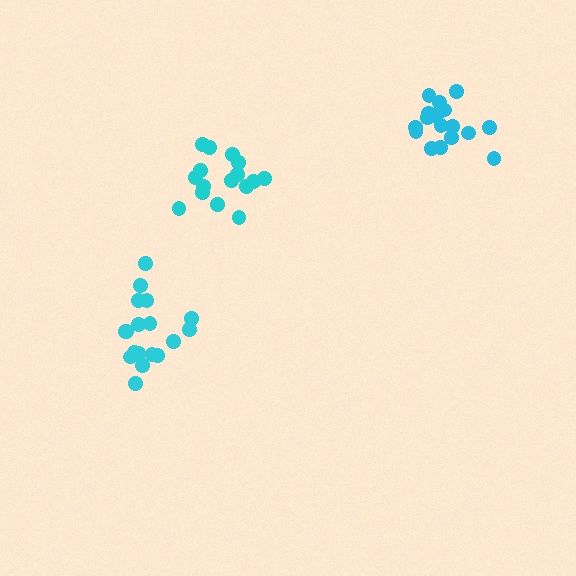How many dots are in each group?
Group 1: 19 dots, Group 2: 16 dots, Group 3: 18 dots (53 total).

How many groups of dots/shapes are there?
There are 3 groups.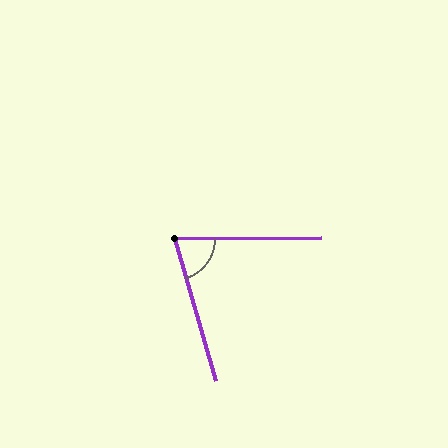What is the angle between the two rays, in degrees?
Approximately 74 degrees.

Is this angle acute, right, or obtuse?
It is acute.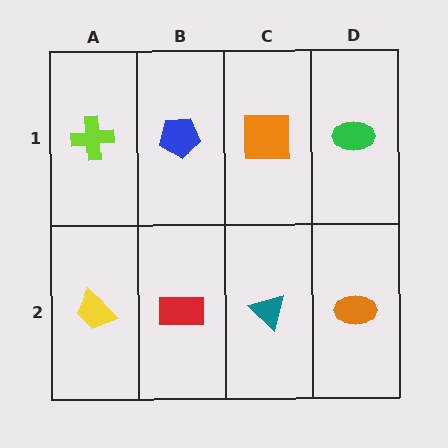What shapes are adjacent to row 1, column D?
An orange ellipse (row 2, column D), an orange square (row 1, column C).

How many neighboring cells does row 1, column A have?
2.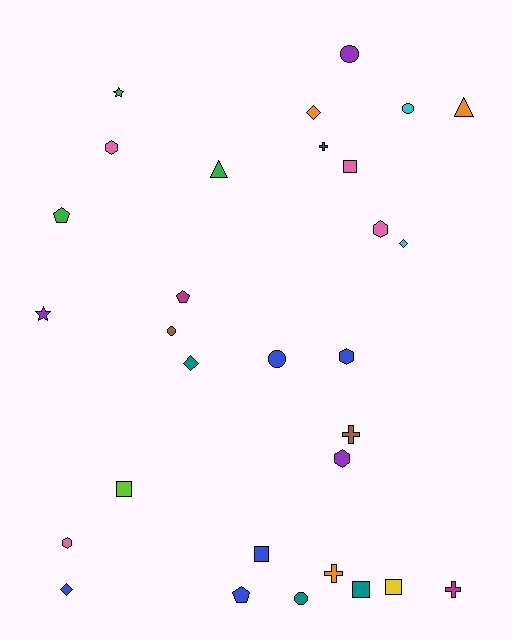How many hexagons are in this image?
There are 5 hexagons.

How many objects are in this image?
There are 30 objects.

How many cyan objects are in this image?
There are 2 cyan objects.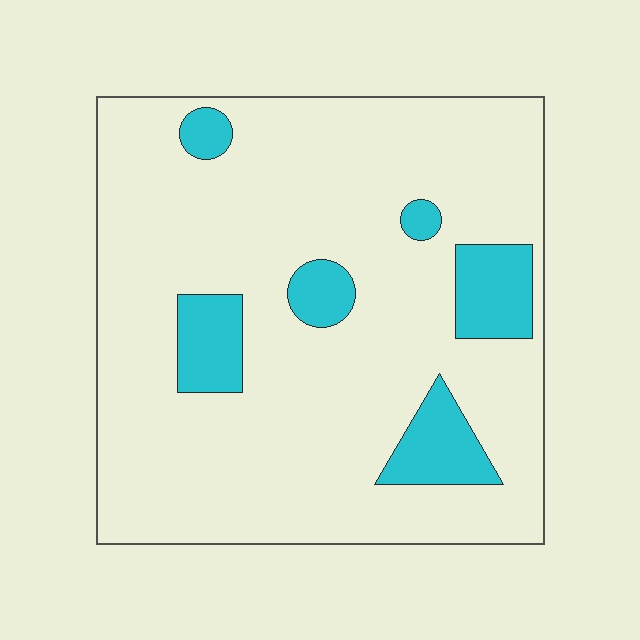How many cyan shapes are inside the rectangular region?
6.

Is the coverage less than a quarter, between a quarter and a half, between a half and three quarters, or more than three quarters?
Less than a quarter.